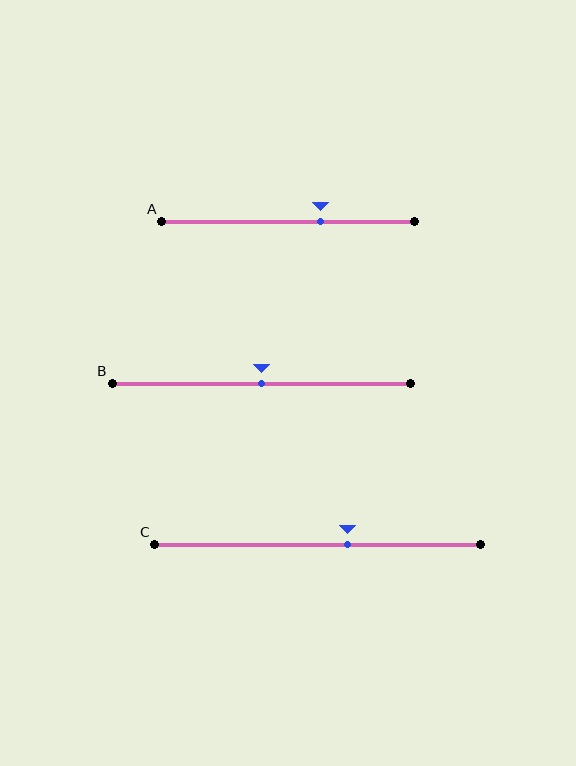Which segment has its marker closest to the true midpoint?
Segment B has its marker closest to the true midpoint.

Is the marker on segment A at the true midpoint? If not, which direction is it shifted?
No, the marker on segment A is shifted to the right by about 13% of the segment length.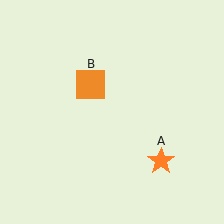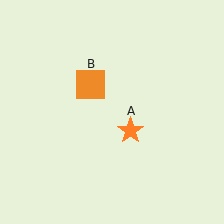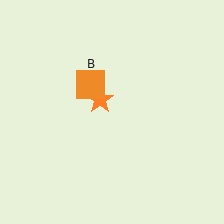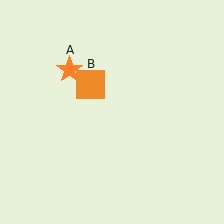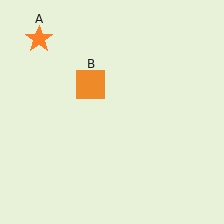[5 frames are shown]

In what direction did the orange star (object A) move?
The orange star (object A) moved up and to the left.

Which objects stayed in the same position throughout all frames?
Orange square (object B) remained stationary.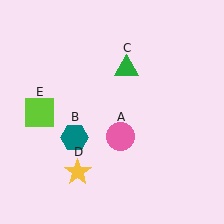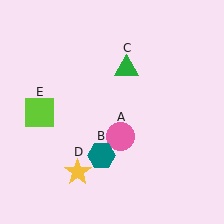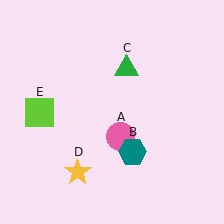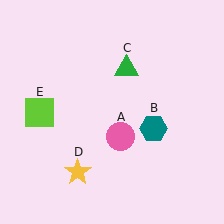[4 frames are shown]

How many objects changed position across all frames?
1 object changed position: teal hexagon (object B).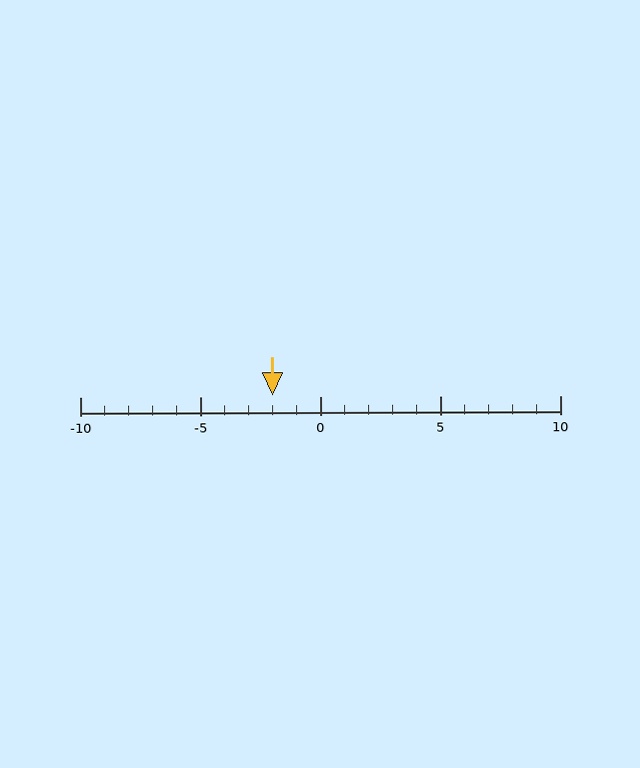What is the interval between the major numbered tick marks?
The major tick marks are spaced 5 units apart.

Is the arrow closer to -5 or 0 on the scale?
The arrow is closer to 0.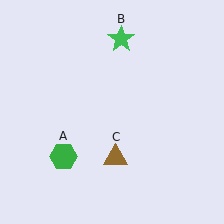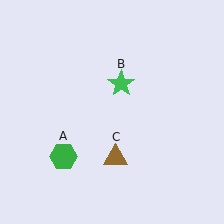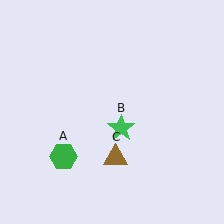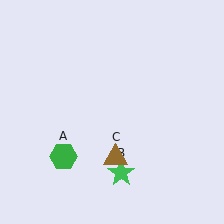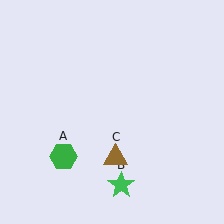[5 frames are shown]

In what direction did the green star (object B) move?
The green star (object B) moved down.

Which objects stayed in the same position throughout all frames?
Green hexagon (object A) and brown triangle (object C) remained stationary.